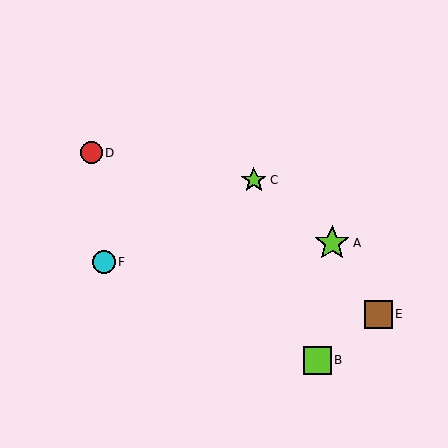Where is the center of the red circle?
The center of the red circle is at (91, 153).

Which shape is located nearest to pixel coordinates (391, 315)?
The brown square (labeled E) at (378, 314) is nearest to that location.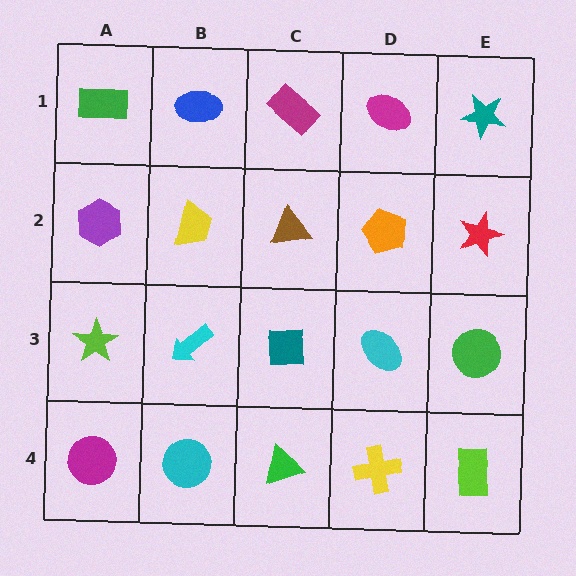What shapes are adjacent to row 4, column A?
A lime star (row 3, column A), a cyan circle (row 4, column B).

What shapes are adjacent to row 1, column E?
A red star (row 2, column E), a magenta ellipse (row 1, column D).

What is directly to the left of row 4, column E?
A yellow cross.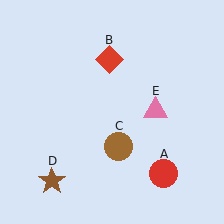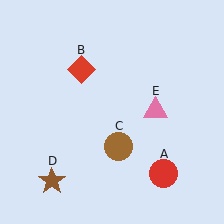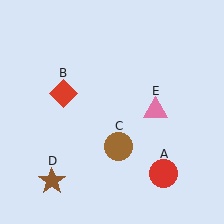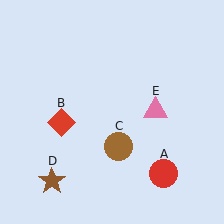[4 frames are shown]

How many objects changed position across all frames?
1 object changed position: red diamond (object B).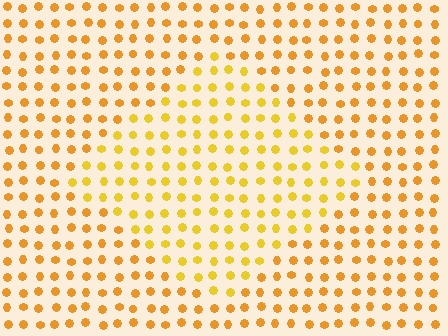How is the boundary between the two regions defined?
The boundary is defined purely by a slight shift in hue (about 17 degrees). Spacing, size, and orientation are identical on both sides.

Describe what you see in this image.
The image is filled with small orange elements in a uniform arrangement. A diamond-shaped region is visible where the elements are tinted to a slightly different hue, forming a subtle color boundary.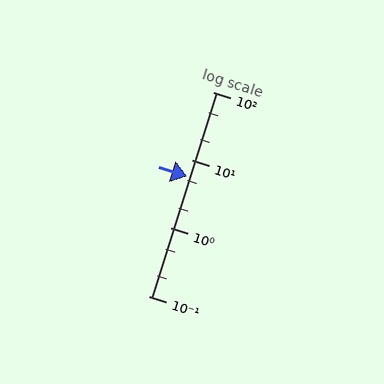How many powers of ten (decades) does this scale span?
The scale spans 3 decades, from 0.1 to 100.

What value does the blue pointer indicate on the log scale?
The pointer indicates approximately 5.7.